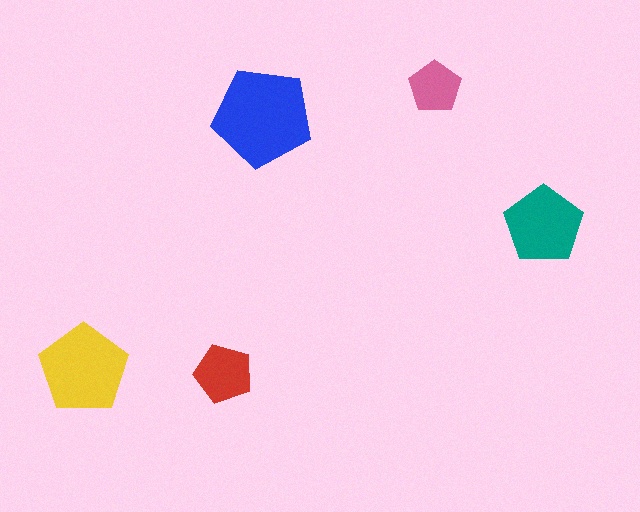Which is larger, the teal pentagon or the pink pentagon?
The teal one.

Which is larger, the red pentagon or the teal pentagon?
The teal one.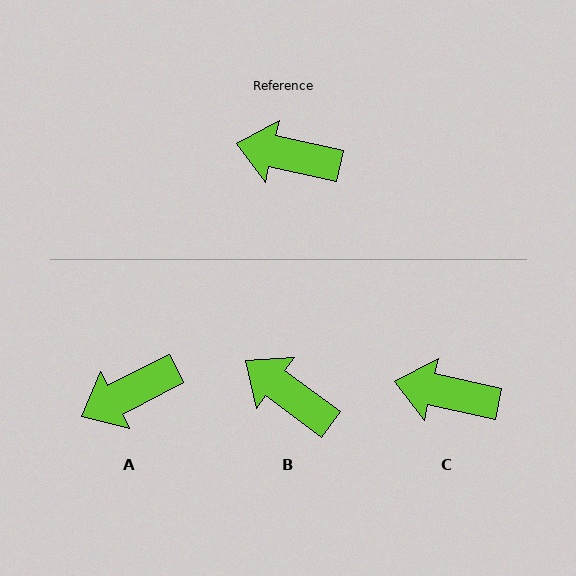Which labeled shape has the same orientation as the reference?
C.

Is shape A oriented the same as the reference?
No, it is off by about 39 degrees.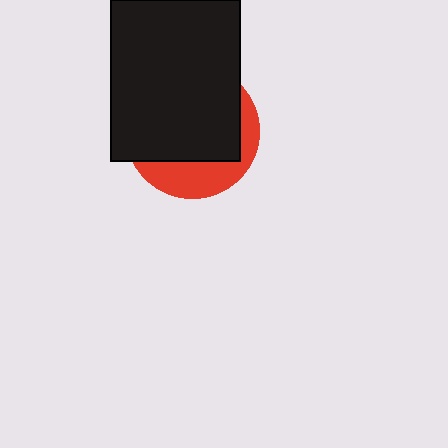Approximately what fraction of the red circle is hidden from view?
Roughly 70% of the red circle is hidden behind the black rectangle.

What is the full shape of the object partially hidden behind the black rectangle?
The partially hidden object is a red circle.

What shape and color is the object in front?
The object in front is a black rectangle.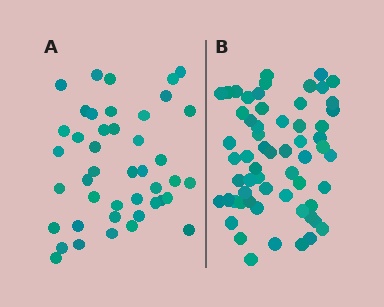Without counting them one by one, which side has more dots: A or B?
Region B (the right region) has more dots.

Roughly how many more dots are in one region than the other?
Region B has approximately 15 more dots than region A.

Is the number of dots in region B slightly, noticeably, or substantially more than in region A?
Region B has noticeably more, but not dramatically so. The ratio is roughly 1.4 to 1.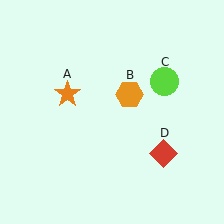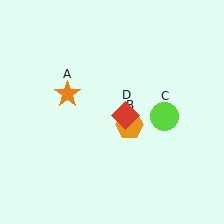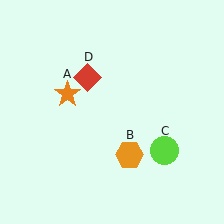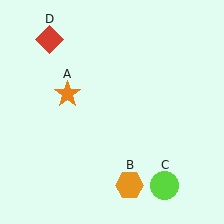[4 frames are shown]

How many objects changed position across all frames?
3 objects changed position: orange hexagon (object B), lime circle (object C), red diamond (object D).